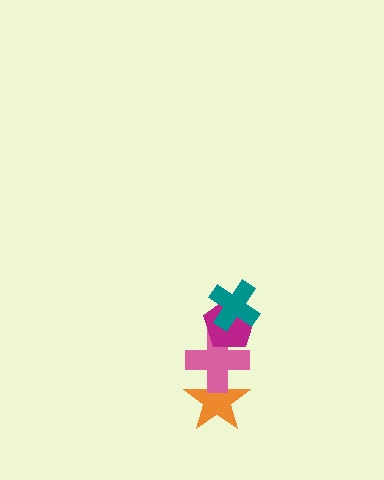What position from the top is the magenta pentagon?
The magenta pentagon is 2nd from the top.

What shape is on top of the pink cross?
The magenta pentagon is on top of the pink cross.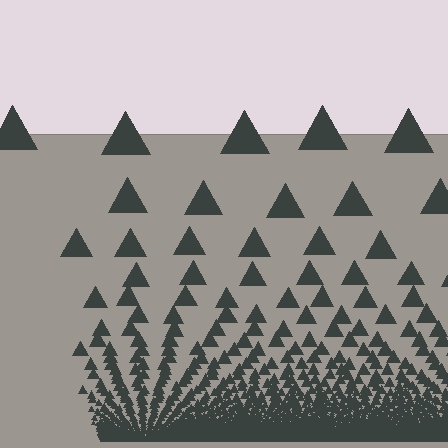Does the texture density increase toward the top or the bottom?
Density increases toward the bottom.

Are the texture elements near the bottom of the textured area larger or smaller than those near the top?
Smaller. The gradient is inverted — elements near the bottom are smaller and denser.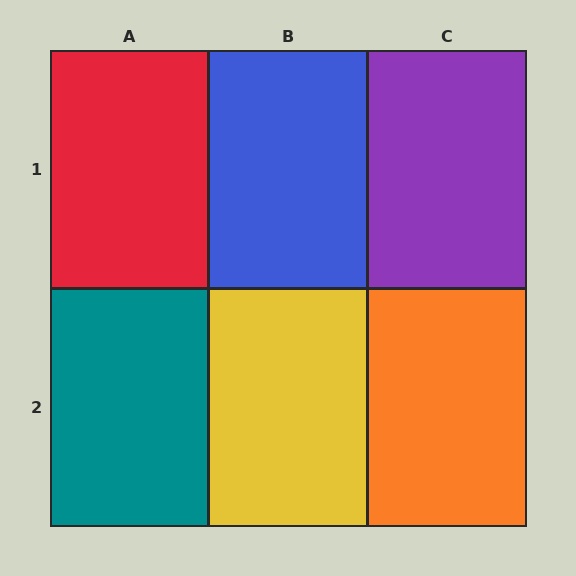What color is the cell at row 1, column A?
Red.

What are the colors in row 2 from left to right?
Teal, yellow, orange.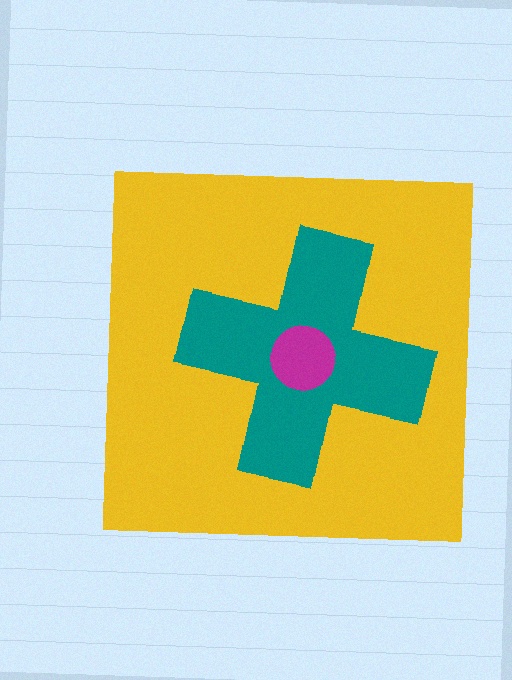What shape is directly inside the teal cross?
The magenta circle.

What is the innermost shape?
The magenta circle.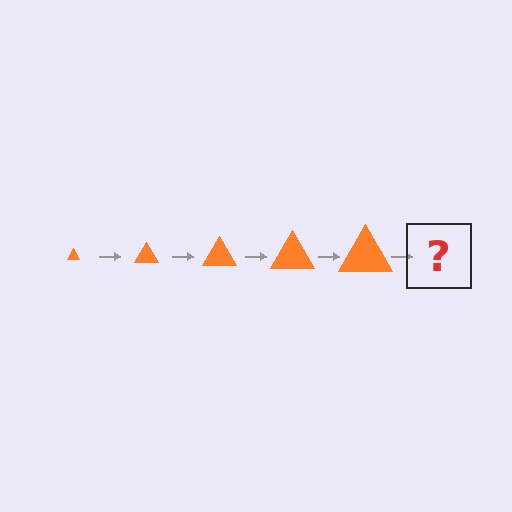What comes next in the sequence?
The next element should be an orange triangle, larger than the previous one.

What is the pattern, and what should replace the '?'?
The pattern is that the triangle gets progressively larger each step. The '?' should be an orange triangle, larger than the previous one.